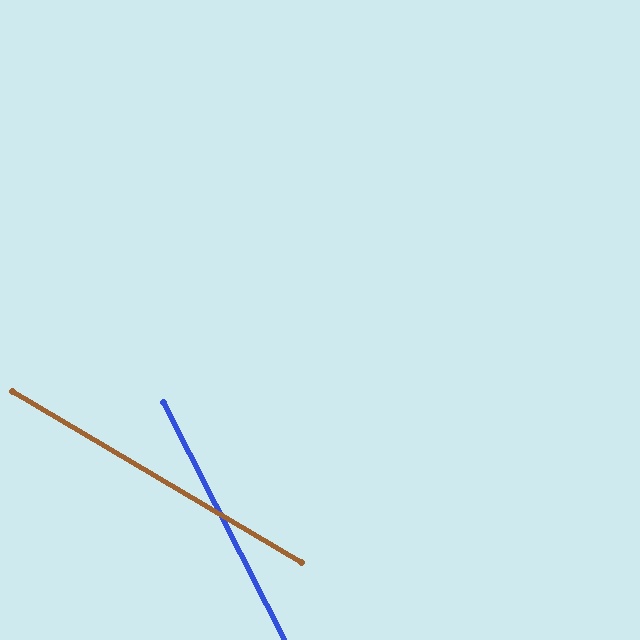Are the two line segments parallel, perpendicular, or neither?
Neither parallel nor perpendicular — they differ by about 32°.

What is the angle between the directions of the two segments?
Approximately 32 degrees.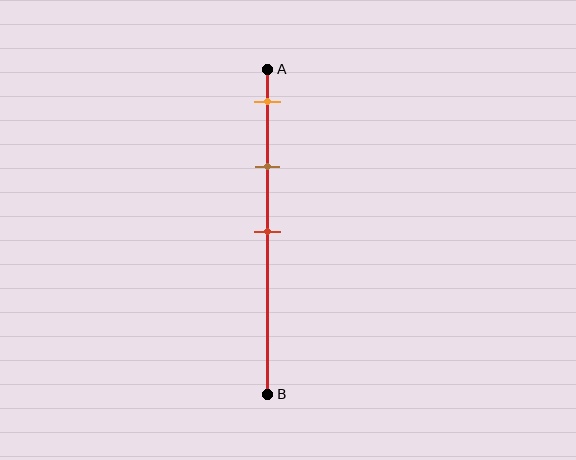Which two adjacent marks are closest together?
The orange and brown marks are the closest adjacent pair.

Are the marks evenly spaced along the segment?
Yes, the marks are approximately evenly spaced.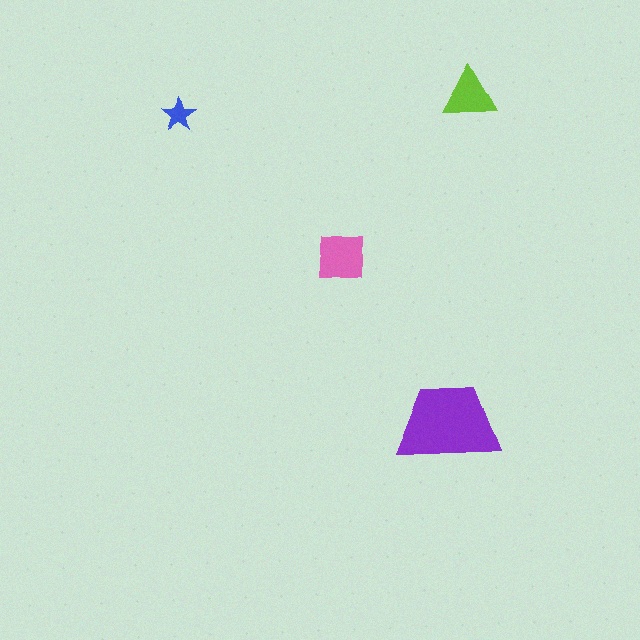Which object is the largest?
The purple trapezoid.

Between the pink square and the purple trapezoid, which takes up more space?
The purple trapezoid.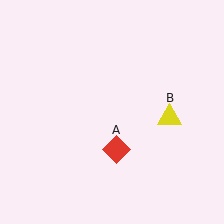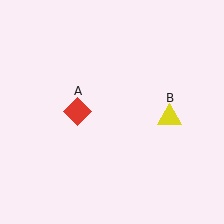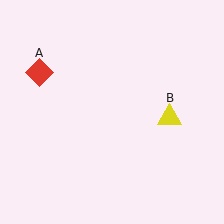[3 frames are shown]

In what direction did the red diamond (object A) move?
The red diamond (object A) moved up and to the left.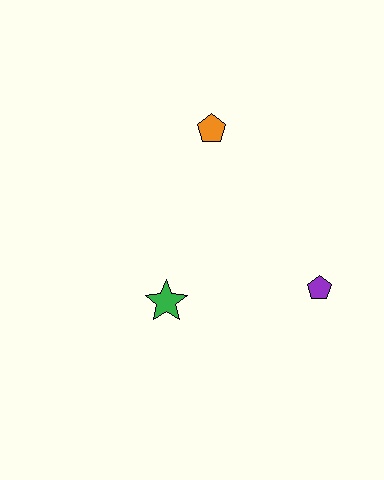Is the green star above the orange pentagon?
No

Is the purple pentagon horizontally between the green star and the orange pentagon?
No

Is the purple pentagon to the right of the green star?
Yes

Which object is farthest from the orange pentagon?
The purple pentagon is farthest from the orange pentagon.